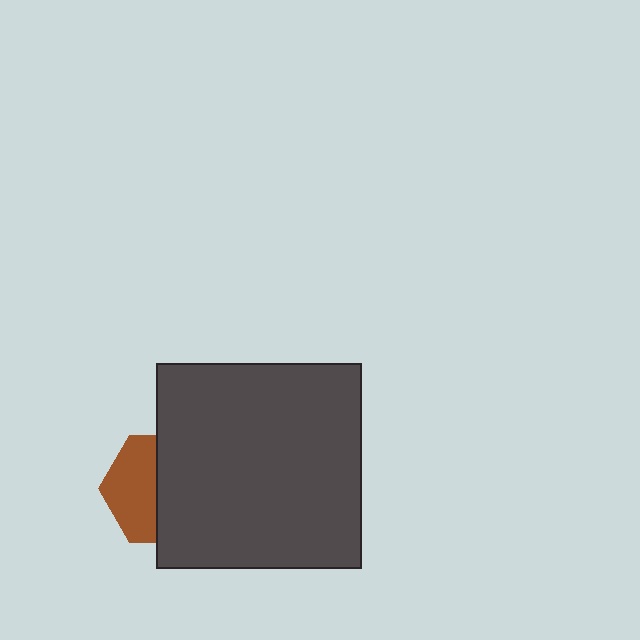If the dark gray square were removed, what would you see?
You would see the complete brown hexagon.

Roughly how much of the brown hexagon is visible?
A small part of it is visible (roughly 45%).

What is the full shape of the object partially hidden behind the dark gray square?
The partially hidden object is a brown hexagon.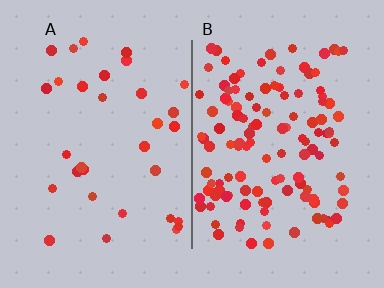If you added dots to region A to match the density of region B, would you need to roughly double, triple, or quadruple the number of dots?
Approximately quadruple.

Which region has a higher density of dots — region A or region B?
B (the right).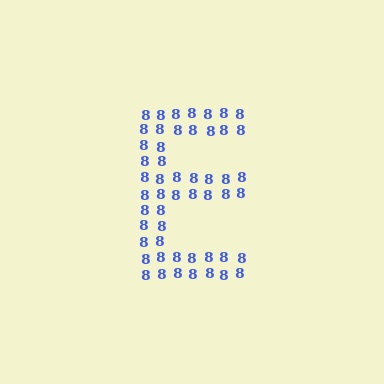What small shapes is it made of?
It is made of small digit 8's.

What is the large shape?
The large shape is the letter E.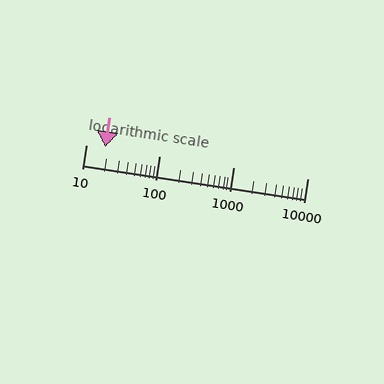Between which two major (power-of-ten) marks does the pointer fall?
The pointer is between 10 and 100.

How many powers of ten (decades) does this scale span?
The scale spans 3 decades, from 10 to 10000.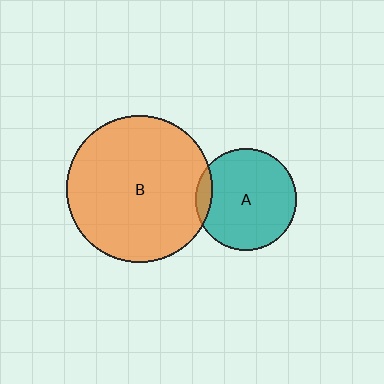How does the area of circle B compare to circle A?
Approximately 2.1 times.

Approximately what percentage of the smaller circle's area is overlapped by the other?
Approximately 10%.